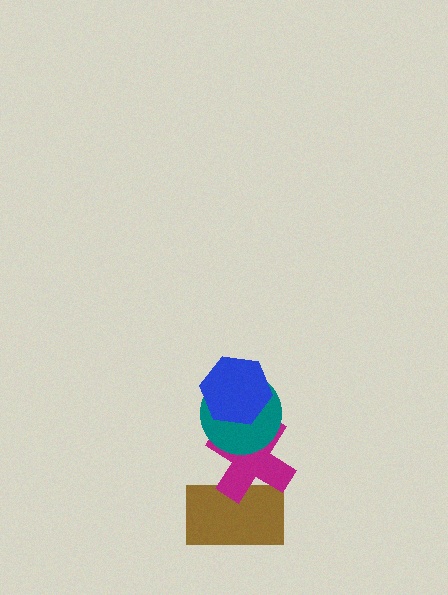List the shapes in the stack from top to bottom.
From top to bottom: the blue hexagon, the teal circle, the magenta cross, the brown rectangle.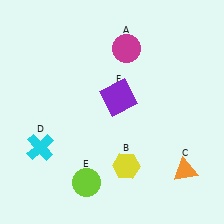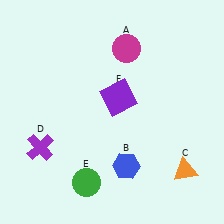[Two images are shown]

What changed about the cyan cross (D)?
In Image 1, D is cyan. In Image 2, it changed to purple.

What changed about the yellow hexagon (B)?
In Image 1, B is yellow. In Image 2, it changed to blue.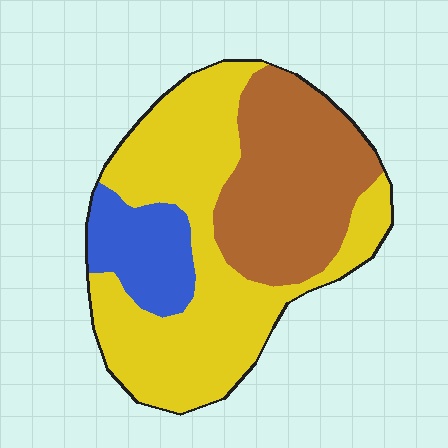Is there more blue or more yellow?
Yellow.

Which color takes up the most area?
Yellow, at roughly 55%.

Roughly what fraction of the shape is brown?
Brown takes up about one third (1/3) of the shape.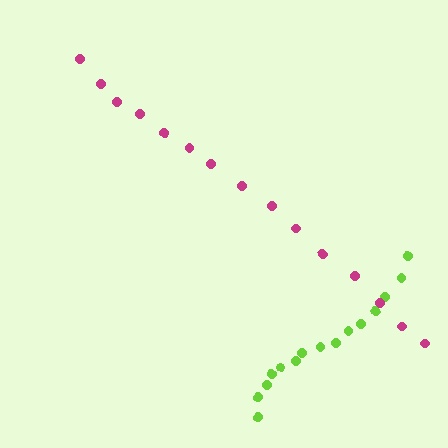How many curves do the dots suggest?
There are 2 distinct paths.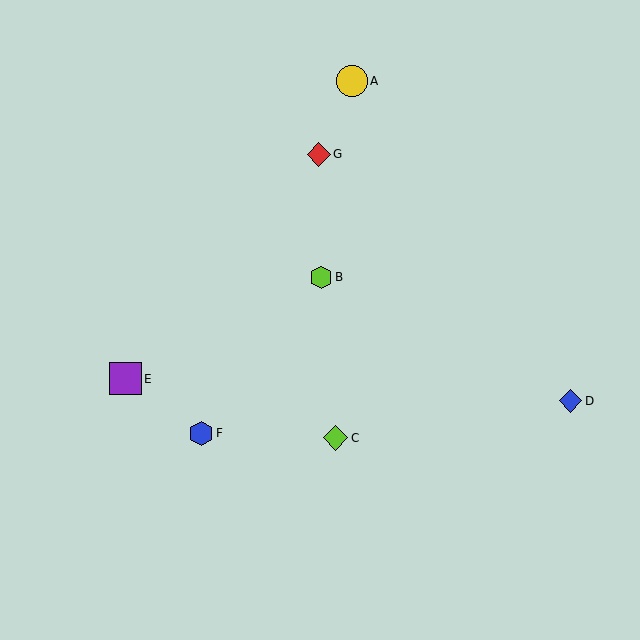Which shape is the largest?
The purple square (labeled E) is the largest.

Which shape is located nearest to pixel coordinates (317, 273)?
The lime hexagon (labeled B) at (321, 277) is nearest to that location.